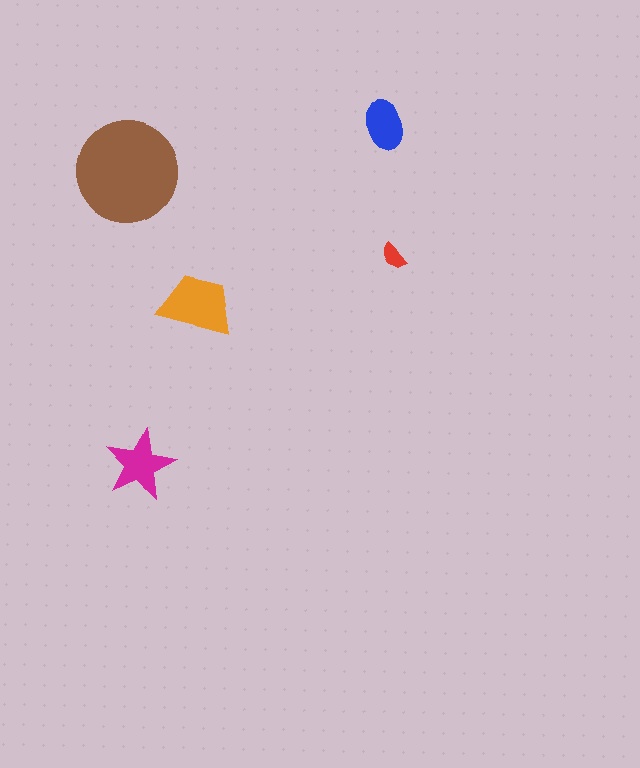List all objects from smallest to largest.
The red semicircle, the blue ellipse, the magenta star, the orange trapezoid, the brown circle.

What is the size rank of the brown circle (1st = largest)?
1st.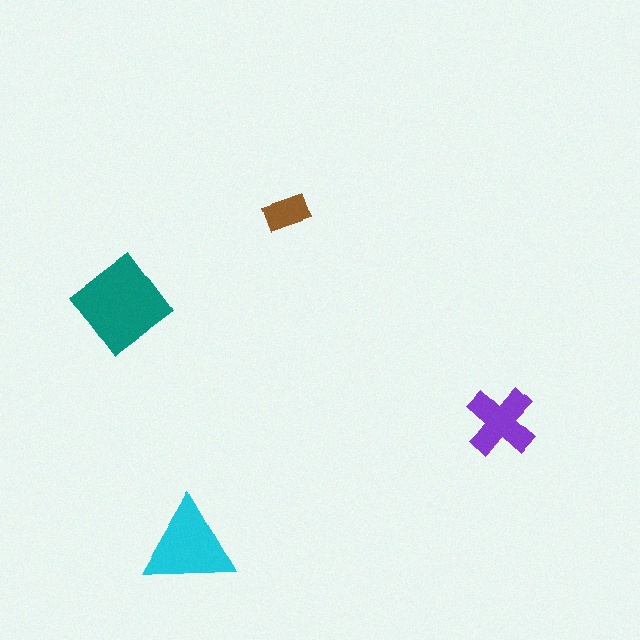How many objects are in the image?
There are 4 objects in the image.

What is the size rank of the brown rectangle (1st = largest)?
4th.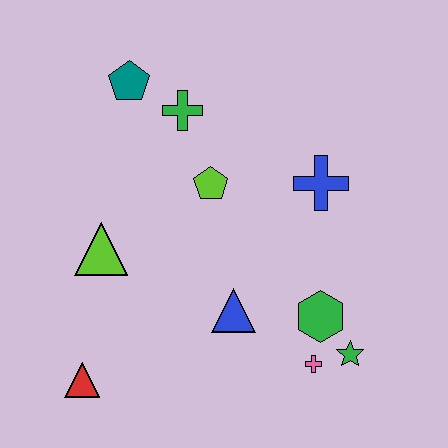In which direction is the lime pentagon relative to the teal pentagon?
The lime pentagon is below the teal pentagon.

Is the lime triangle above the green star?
Yes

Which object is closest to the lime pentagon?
The green cross is closest to the lime pentagon.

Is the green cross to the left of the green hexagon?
Yes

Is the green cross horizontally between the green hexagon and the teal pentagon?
Yes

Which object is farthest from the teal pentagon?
The green star is farthest from the teal pentagon.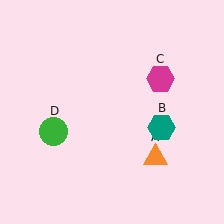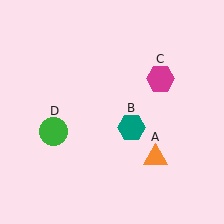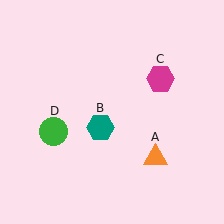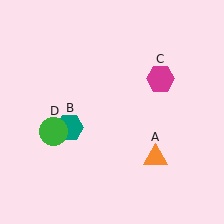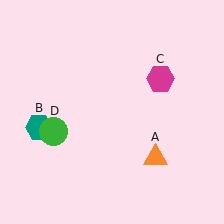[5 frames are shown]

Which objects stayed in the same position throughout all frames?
Orange triangle (object A) and magenta hexagon (object C) and green circle (object D) remained stationary.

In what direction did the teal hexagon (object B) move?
The teal hexagon (object B) moved left.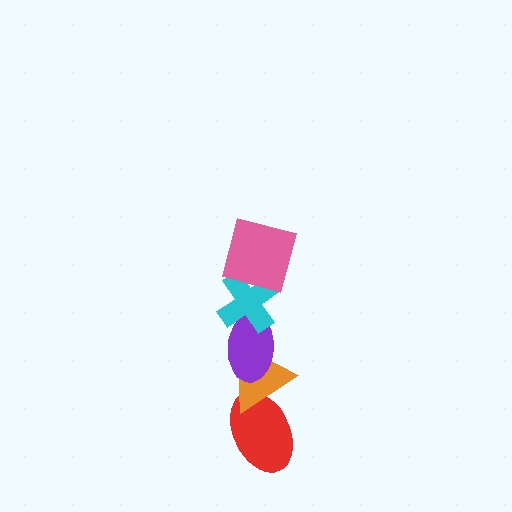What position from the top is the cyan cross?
The cyan cross is 2nd from the top.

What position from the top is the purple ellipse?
The purple ellipse is 3rd from the top.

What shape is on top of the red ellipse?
The orange triangle is on top of the red ellipse.